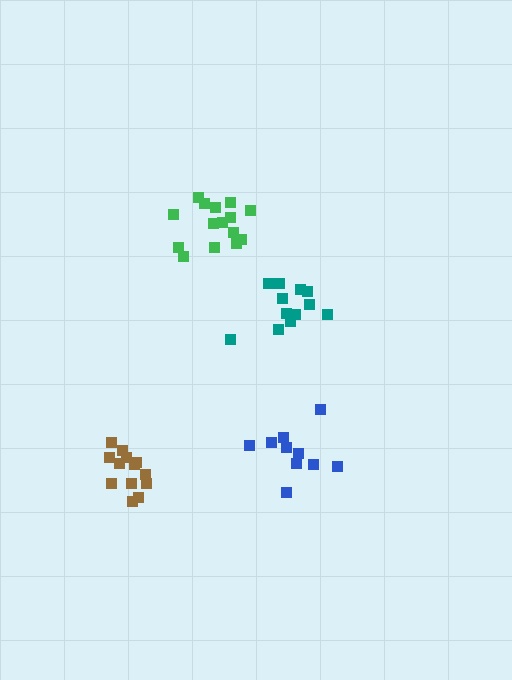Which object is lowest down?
The brown cluster is bottommost.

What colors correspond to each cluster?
The clusters are colored: blue, green, brown, teal.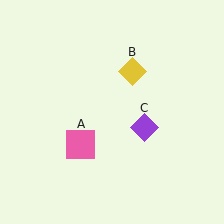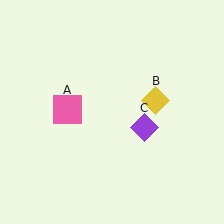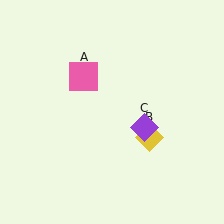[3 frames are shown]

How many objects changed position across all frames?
2 objects changed position: pink square (object A), yellow diamond (object B).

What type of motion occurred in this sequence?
The pink square (object A), yellow diamond (object B) rotated clockwise around the center of the scene.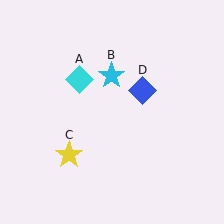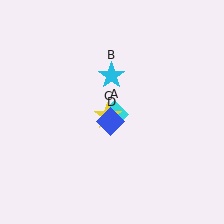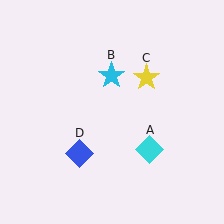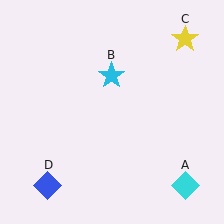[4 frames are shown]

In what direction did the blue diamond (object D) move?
The blue diamond (object D) moved down and to the left.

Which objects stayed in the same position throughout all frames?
Cyan star (object B) remained stationary.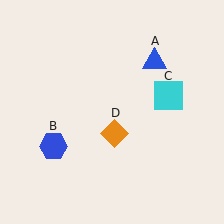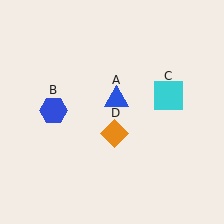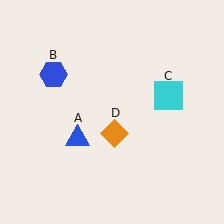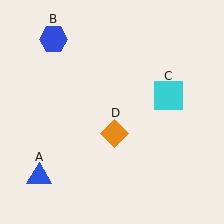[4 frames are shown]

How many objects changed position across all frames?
2 objects changed position: blue triangle (object A), blue hexagon (object B).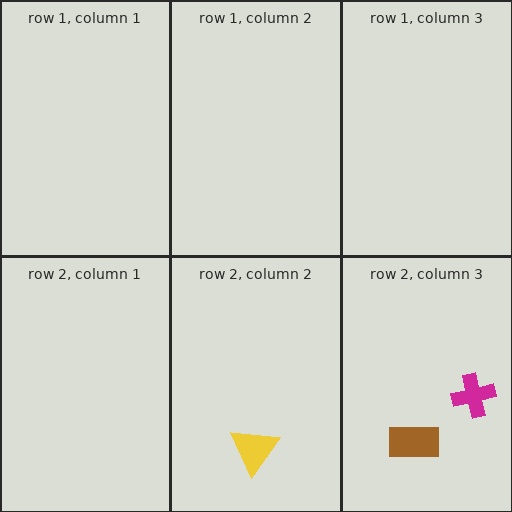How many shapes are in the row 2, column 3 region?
2.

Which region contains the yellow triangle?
The row 2, column 2 region.